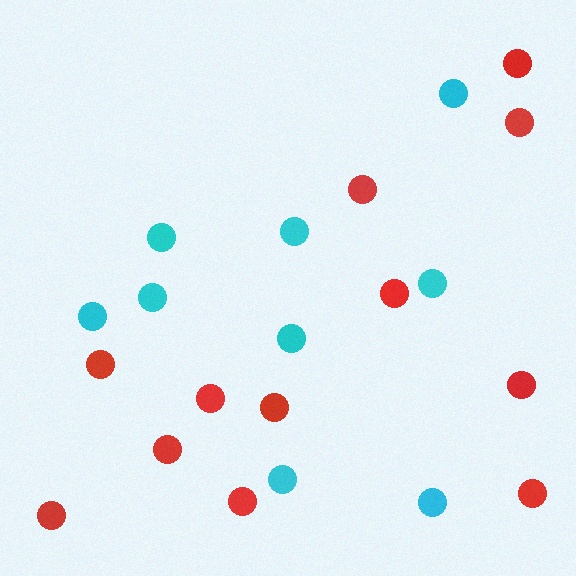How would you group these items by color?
There are 2 groups: one group of red circles (12) and one group of cyan circles (9).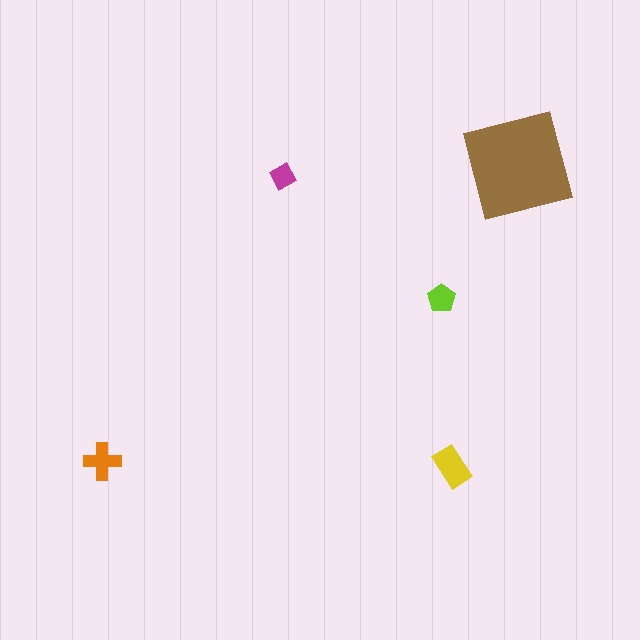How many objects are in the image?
There are 5 objects in the image.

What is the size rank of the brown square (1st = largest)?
1st.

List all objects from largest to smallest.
The brown square, the yellow rectangle, the orange cross, the lime pentagon, the magenta diamond.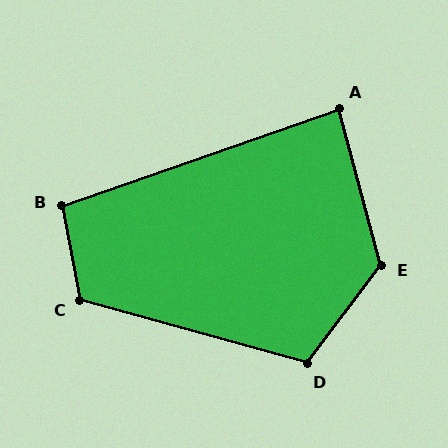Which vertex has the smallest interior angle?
A, at approximately 86 degrees.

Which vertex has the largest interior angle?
E, at approximately 128 degrees.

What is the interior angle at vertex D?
Approximately 111 degrees (obtuse).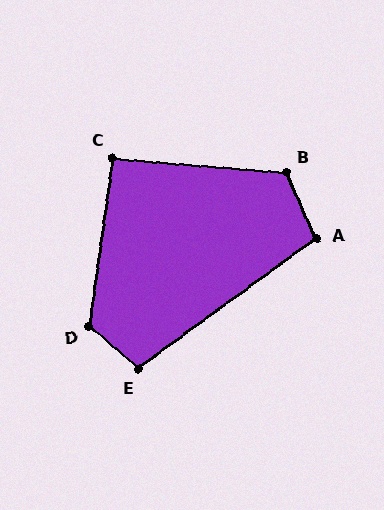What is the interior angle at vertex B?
Approximately 119 degrees (obtuse).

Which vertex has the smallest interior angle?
C, at approximately 93 degrees.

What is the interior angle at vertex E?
Approximately 104 degrees (obtuse).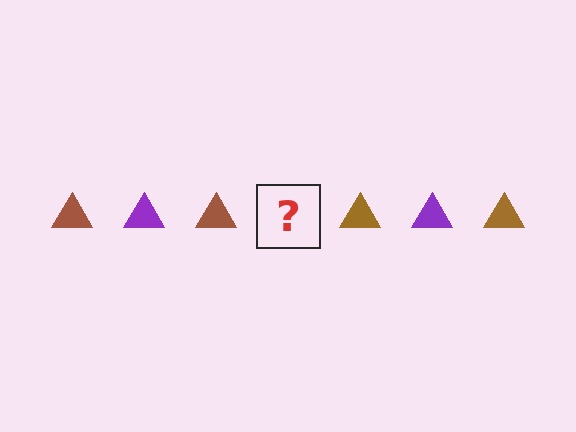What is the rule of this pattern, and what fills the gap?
The rule is that the pattern cycles through brown, purple triangles. The gap should be filled with a purple triangle.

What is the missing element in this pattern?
The missing element is a purple triangle.